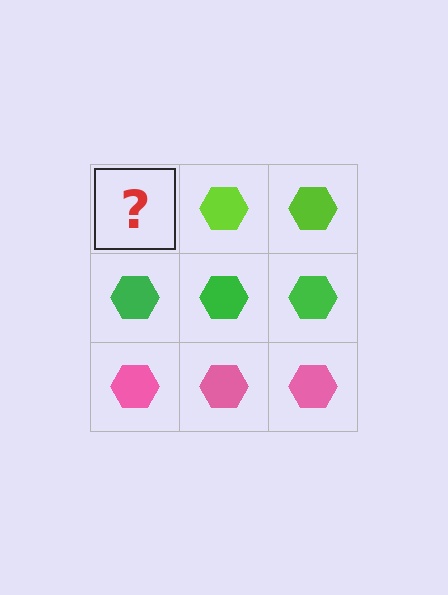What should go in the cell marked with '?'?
The missing cell should contain a lime hexagon.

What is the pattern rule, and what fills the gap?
The rule is that each row has a consistent color. The gap should be filled with a lime hexagon.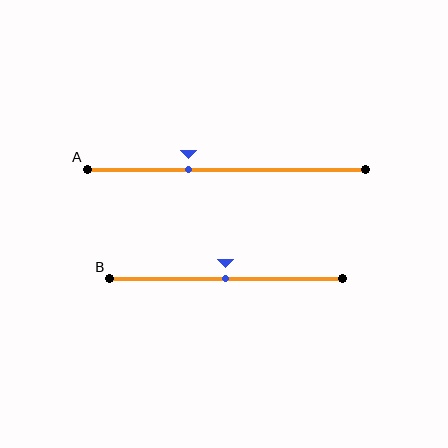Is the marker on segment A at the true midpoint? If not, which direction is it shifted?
No, the marker on segment A is shifted to the left by about 14% of the segment length.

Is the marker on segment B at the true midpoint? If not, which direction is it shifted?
Yes, the marker on segment B is at the true midpoint.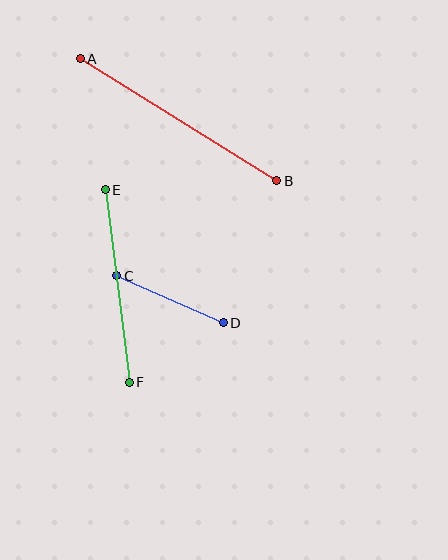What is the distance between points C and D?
The distance is approximately 117 pixels.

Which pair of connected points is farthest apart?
Points A and B are farthest apart.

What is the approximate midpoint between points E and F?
The midpoint is at approximately (117, 286) pixels.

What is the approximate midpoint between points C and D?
The midpoint is at approximately (170, 299) pixels.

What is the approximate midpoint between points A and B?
The midpoint is at approximately (179, 120) pixels.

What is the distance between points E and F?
The distance is approximately 194 pixels.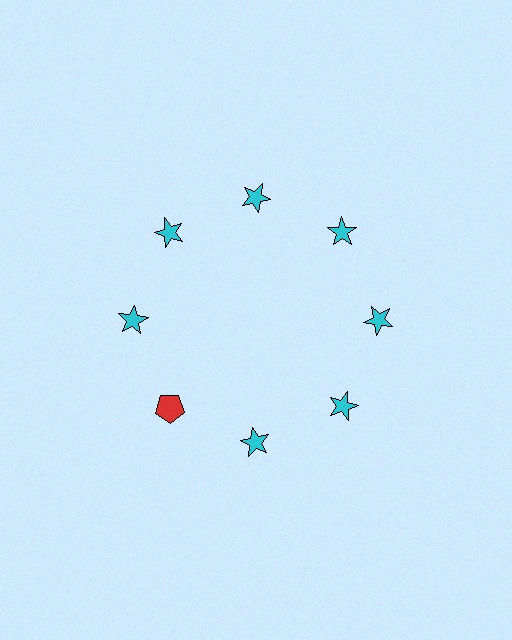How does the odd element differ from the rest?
It differs in both color (red instead of cyan) and shape (pentagon instead of star).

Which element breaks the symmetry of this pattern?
The red pentagon at roughly the 8 o'clock position breaks the symmetry. All other shapes are cyan stars.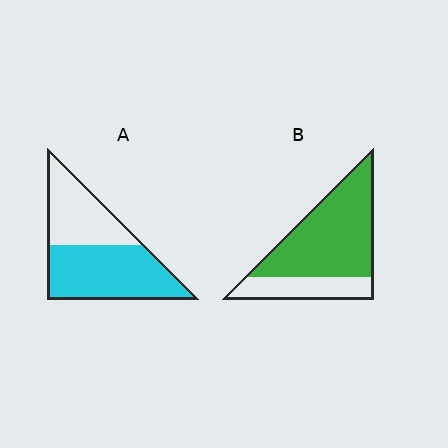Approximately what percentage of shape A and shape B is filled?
A is approximately 60% and B is approximately 70%.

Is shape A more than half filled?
Yes.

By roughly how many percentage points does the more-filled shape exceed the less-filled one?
By roughly 15 percentage points (B over A).